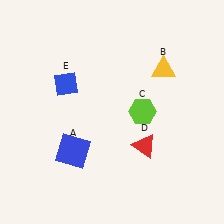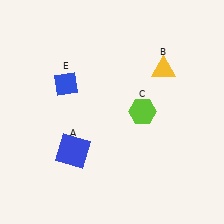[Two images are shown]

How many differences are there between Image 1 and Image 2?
There is 1 difference between the two images.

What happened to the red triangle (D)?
The red triangle (D) was removed in Image 2. It was in the bottom-right area of Image 1.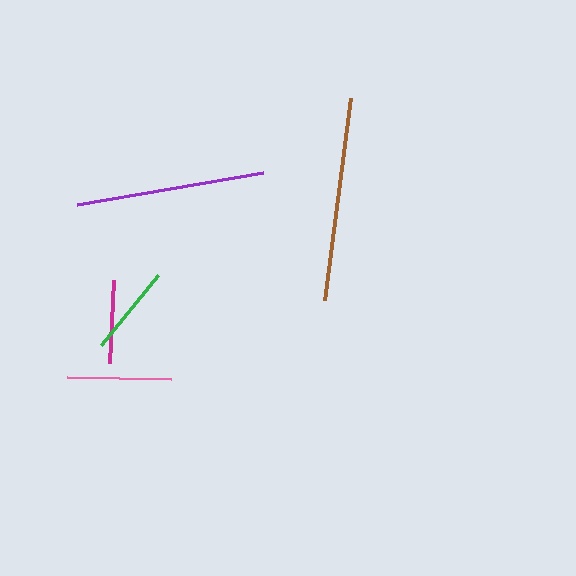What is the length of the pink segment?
The pink segment is approximately 104 pixels long.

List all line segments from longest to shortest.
From longest to shortest: brown, purple, pink, green, magenta.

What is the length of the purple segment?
The purple segment is approximately 189 pixels long.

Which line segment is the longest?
The brown line is the longest at approximately 205 pixels.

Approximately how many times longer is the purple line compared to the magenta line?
The purple line is approximately 2.3 times the length of the magenta line.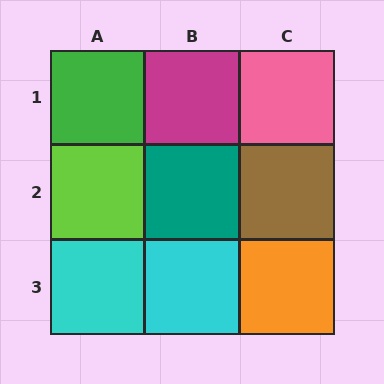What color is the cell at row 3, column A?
Cyan.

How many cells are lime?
1 cell is lime.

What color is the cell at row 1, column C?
Pink.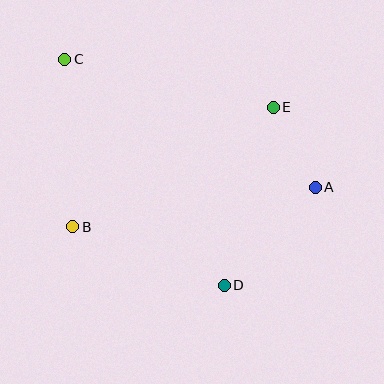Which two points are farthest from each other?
Points A and C are farthest from each other.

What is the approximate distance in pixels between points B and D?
The distance between B and D is approximately 163 pixels.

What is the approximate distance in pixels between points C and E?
The distance between C and E is approximately 214 pixels.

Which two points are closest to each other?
Points A and E are closest to each other.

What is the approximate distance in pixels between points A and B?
The distance between A and B is approximately 246 pixels.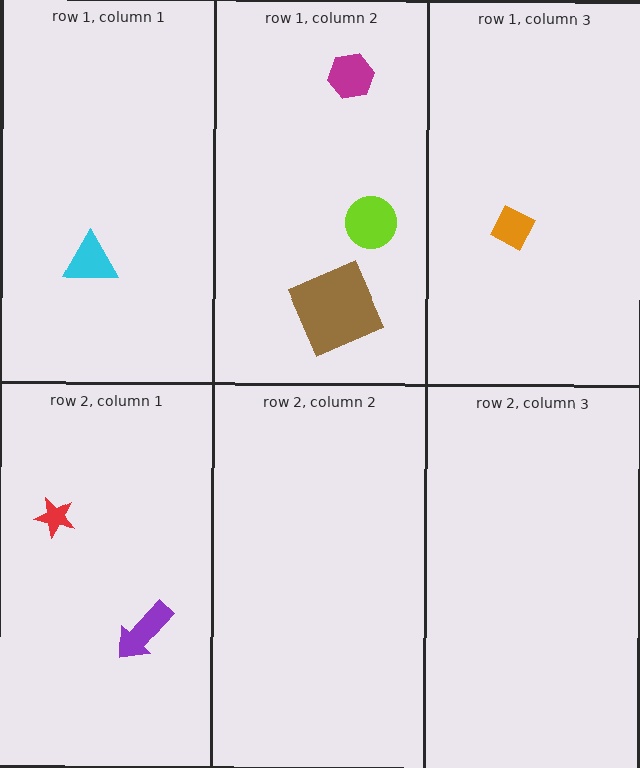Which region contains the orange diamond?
The row 1, column 3 region.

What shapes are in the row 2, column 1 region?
The purple arrow, the red star.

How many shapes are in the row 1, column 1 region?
1.